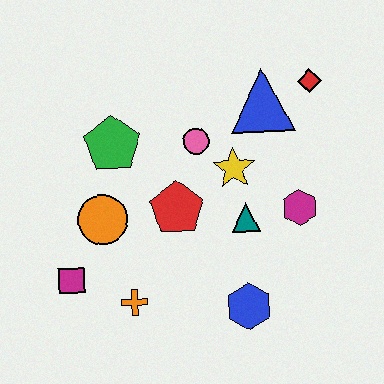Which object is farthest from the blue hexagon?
The red diamond is farthest from the blue hexagon.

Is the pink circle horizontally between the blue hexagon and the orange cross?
Yes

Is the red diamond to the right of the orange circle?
Yes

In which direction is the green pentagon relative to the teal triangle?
The green pentagon is to the left of the teal triangle.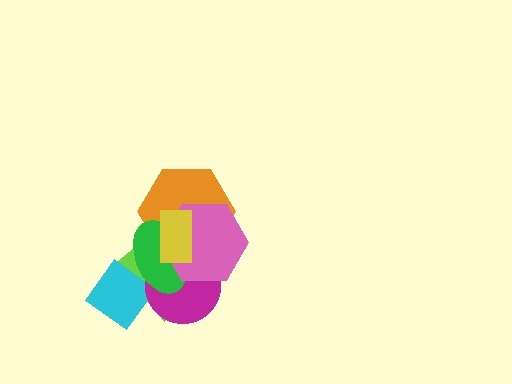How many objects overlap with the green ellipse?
6 objects overlap with the green ellipse.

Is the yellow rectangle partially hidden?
No, no other shape covers it.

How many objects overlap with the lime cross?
5 objects overlap with the lime cross.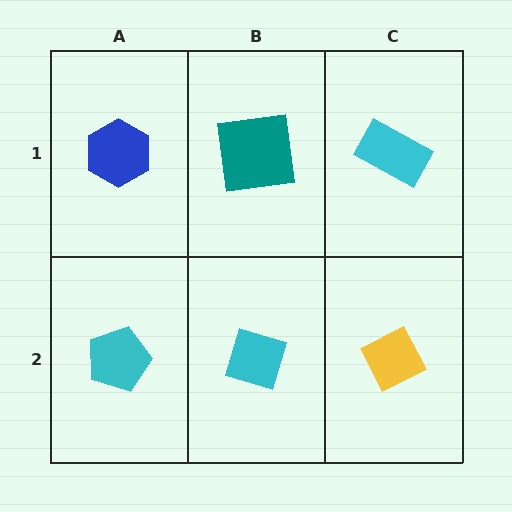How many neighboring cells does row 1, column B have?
3.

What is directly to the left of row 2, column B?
A cyan pentagon.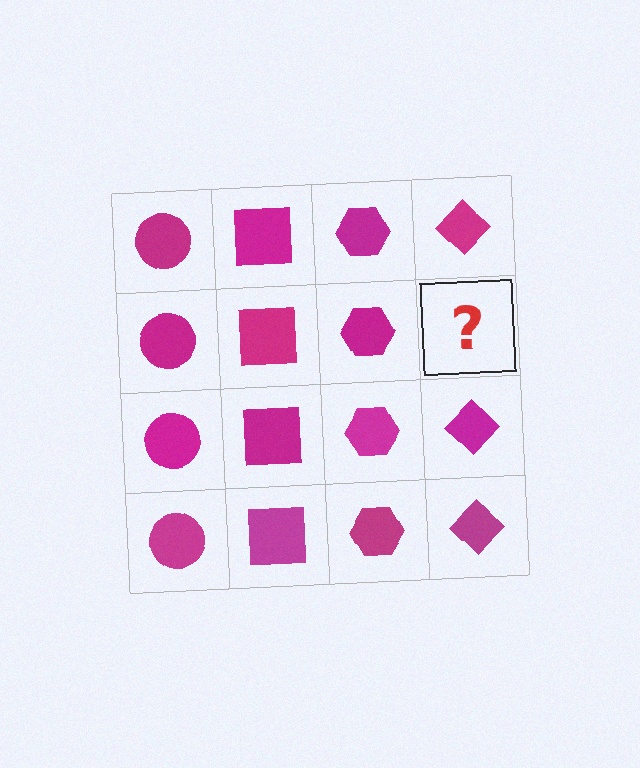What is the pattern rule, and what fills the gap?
The rule is that each column has a consistent shape. The gap should be filled with a magenta diamond.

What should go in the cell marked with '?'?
The missing cell should contain a magenta diamond.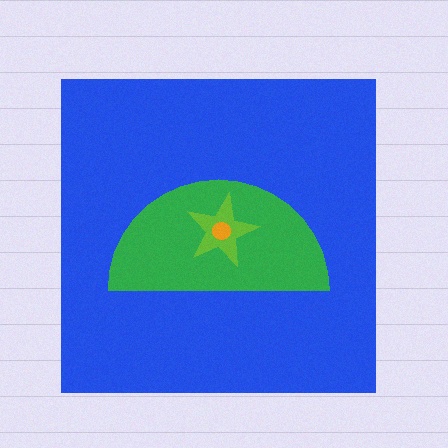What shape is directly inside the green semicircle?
The lime star.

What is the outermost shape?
The blue square.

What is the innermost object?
The orange circle.